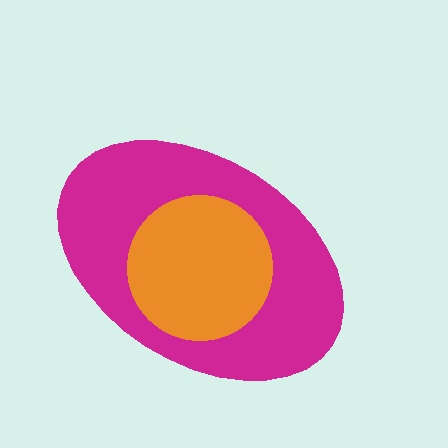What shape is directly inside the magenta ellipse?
The orange circle.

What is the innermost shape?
The orange circle.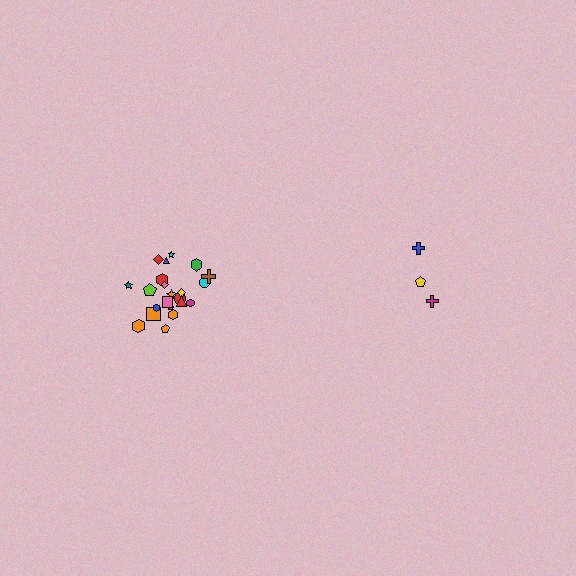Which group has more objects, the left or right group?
The left group.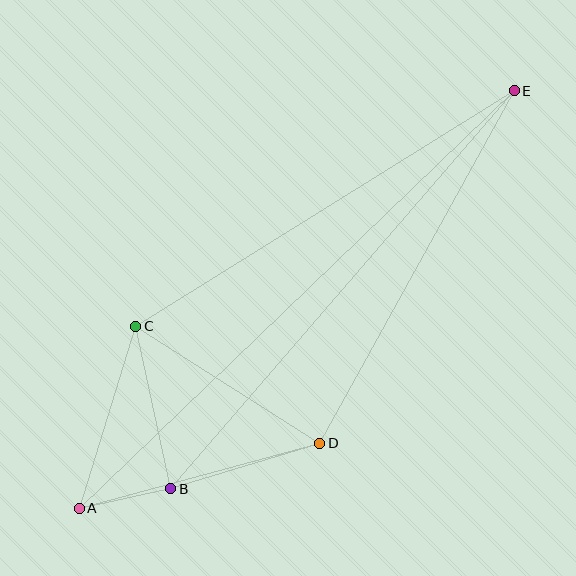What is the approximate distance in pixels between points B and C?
The distance between B and C is approximately 166 pixels.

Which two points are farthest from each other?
Points A and E are farthest from each other.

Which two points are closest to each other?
Points A and B are closest to each other.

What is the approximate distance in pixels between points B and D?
The distance between B and D is approximately 156 pixels.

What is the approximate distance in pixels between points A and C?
The distance between A and C is approximately 191 pixels.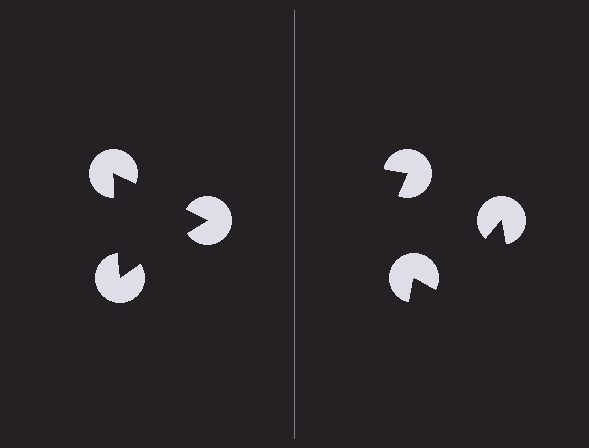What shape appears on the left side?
An illusory triangle.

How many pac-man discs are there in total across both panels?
6 — 3 on each side.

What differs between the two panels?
The pac-man discs are positioned identically on both sides; only the wedge orientations differ. On the left they align to a triangle; on the right they are misaligned.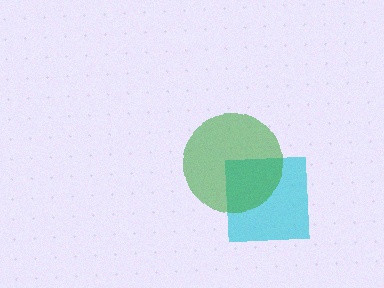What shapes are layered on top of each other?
The layered shapes are: a cyan square, a green circle.